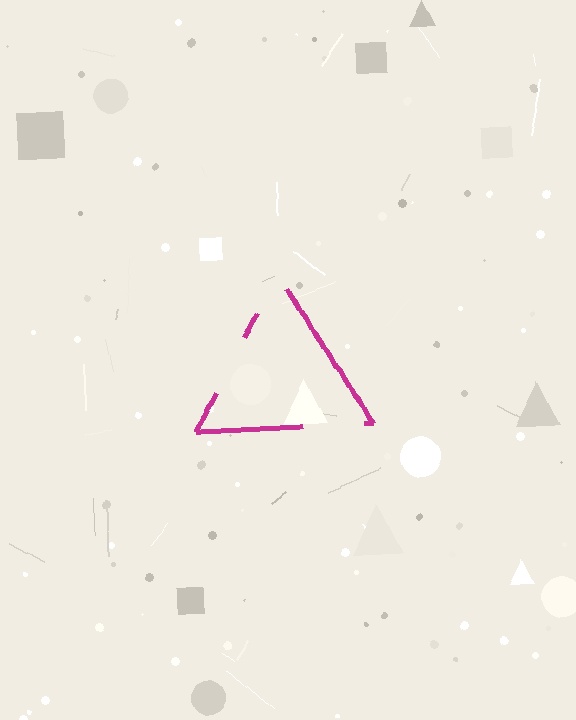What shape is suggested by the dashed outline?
The dashed outline suggests a triangle.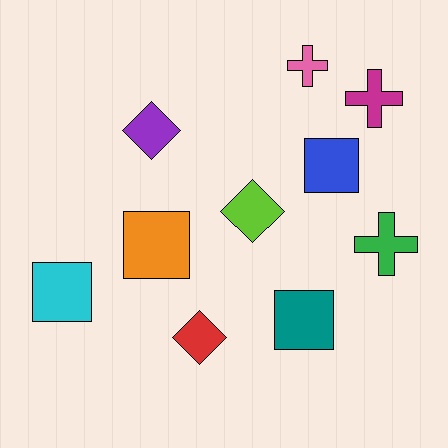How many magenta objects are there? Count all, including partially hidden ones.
There is 1 magenta object.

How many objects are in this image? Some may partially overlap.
There are 10 objects.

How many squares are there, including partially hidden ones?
There are 4 squares.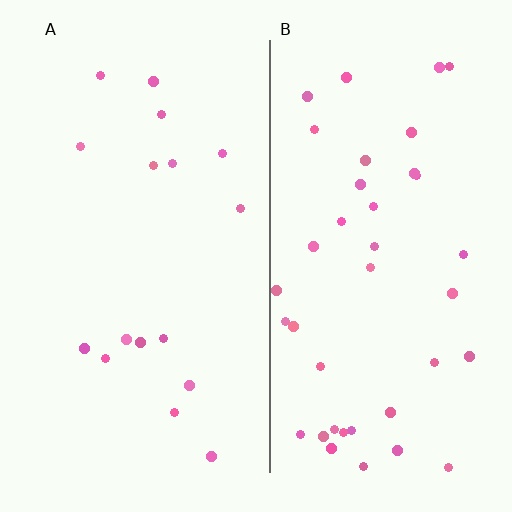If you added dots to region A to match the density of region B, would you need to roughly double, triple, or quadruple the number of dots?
Approximately double.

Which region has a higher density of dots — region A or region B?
B (the right).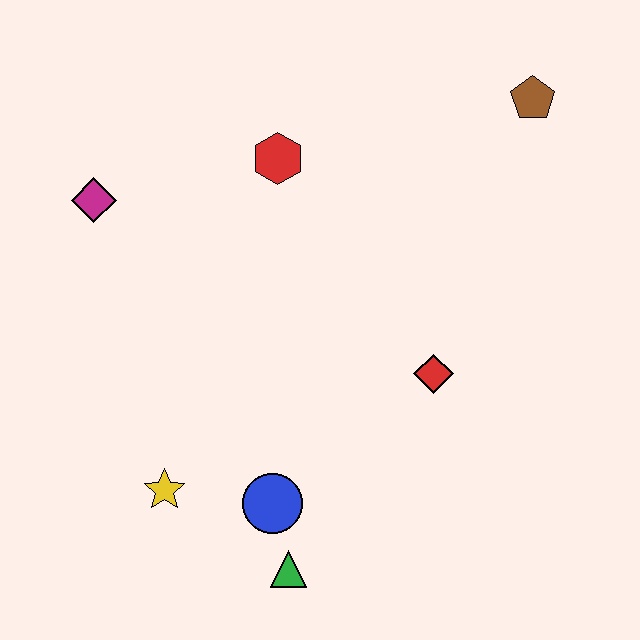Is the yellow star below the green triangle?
No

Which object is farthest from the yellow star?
The brown pentagon is farthest from the yellow star.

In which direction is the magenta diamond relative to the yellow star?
The magenta diamond is above the yellow star.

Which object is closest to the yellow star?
The blue circle is closest to the yellow star.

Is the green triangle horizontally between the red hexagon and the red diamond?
Yes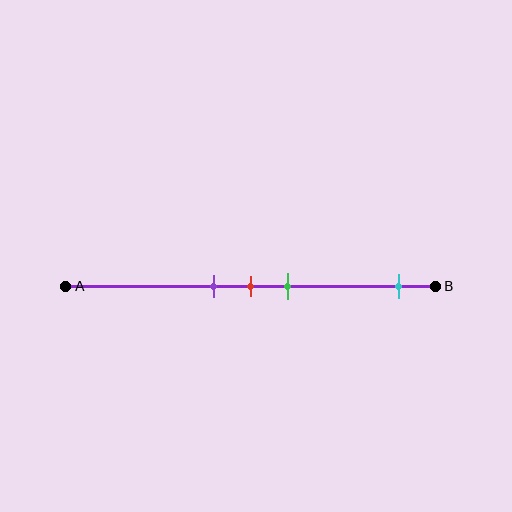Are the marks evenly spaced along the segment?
No, the marks are not evenly spaced.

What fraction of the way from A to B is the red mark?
The red mark is approximately 50% (0.5) of the way from A to B.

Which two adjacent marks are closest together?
The purple and red marks are the closest adjacent pair.